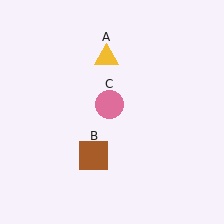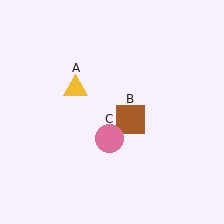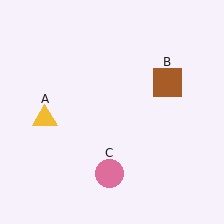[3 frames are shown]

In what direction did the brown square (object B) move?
The brown square (object B) moved up and to the right.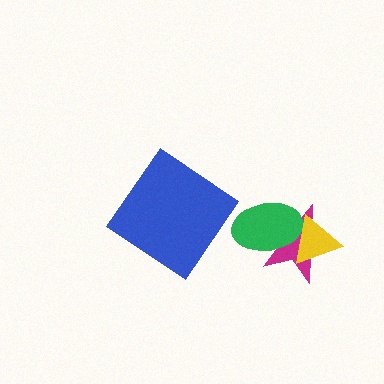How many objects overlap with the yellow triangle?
2 objects overlap with the yellow triangle.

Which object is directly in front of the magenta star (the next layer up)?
The green ellipse is directly in front of the magenta star.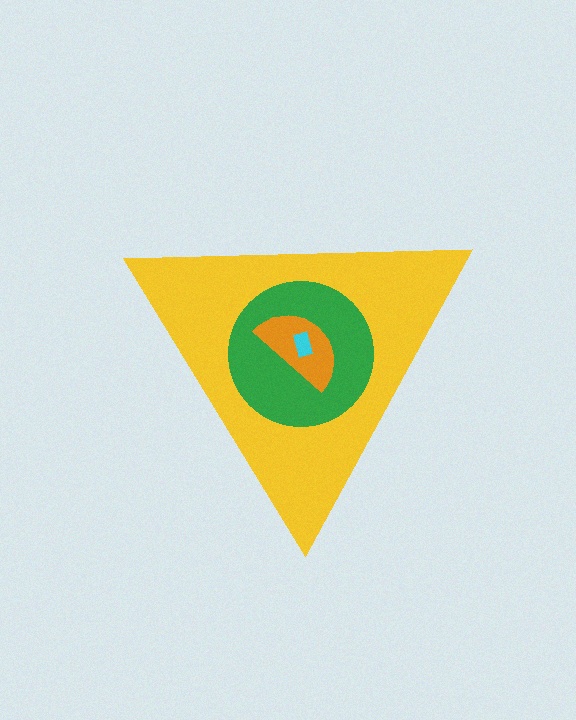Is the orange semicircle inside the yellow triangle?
Yes.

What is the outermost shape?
The yellow triangle.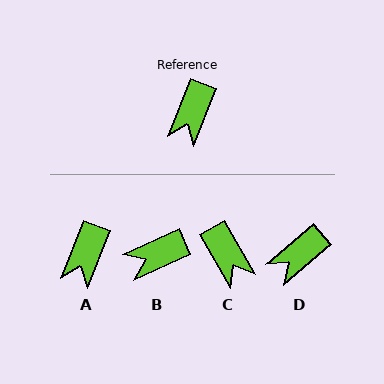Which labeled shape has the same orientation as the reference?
A.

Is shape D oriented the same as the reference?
No, it is off by about 28 degrees.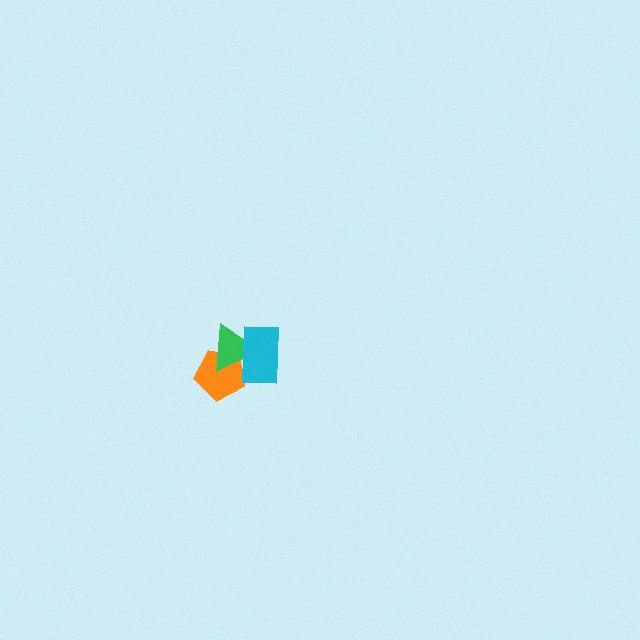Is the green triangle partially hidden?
Yes, it is partially covered by another shape.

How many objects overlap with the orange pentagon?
2 objects overlap with the orange pentagon.